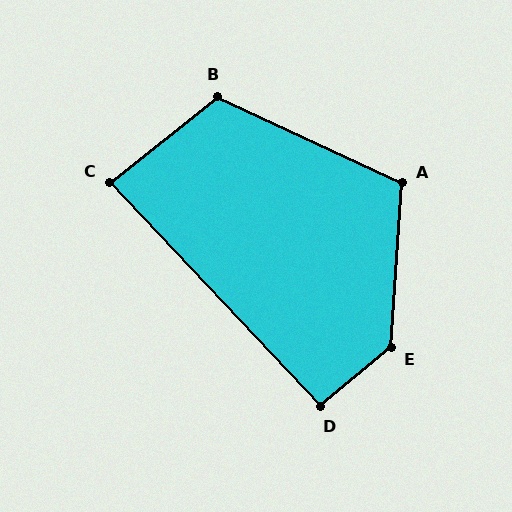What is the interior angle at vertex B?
Approximately 117 degrees (obtuse).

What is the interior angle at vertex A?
Approximately 111 degrees (obtuse).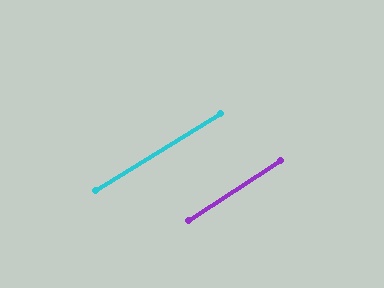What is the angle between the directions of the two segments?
Approximately 2 degrees.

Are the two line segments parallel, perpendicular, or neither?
Parallel — their directions differ by only 1.6°.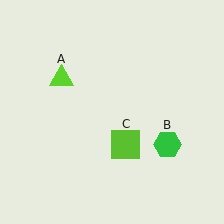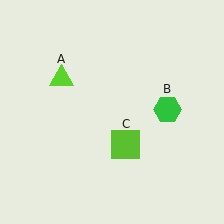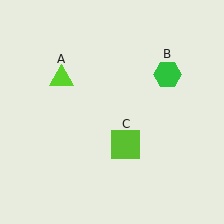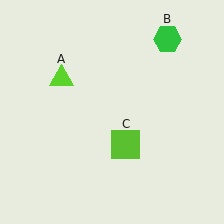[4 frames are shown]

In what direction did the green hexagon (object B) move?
The green hexagon (object B) moved up.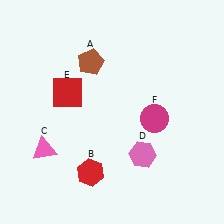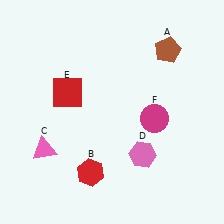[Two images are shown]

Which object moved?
The brown pentagon (A) moved right.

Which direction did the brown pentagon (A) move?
The brown pentagon (A) moved right.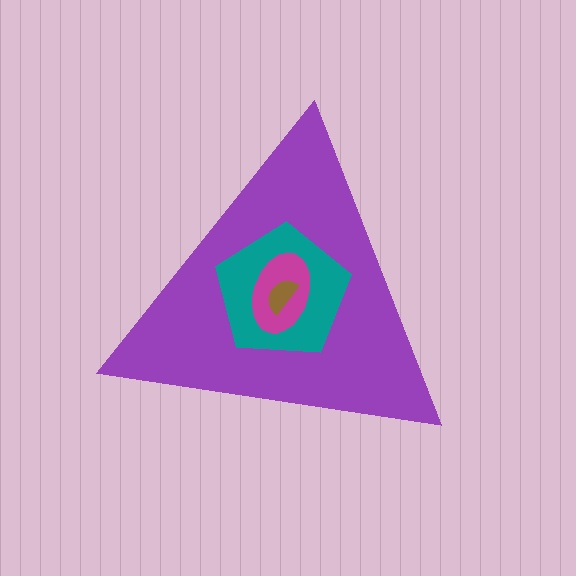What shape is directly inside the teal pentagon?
The magenta ellipse.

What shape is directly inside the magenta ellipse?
The brown semicircle.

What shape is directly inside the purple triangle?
The teal pentagon.